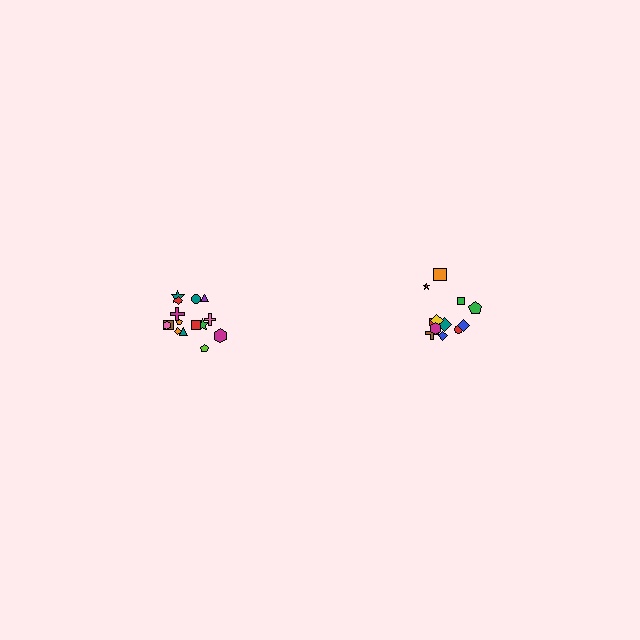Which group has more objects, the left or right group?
The left group.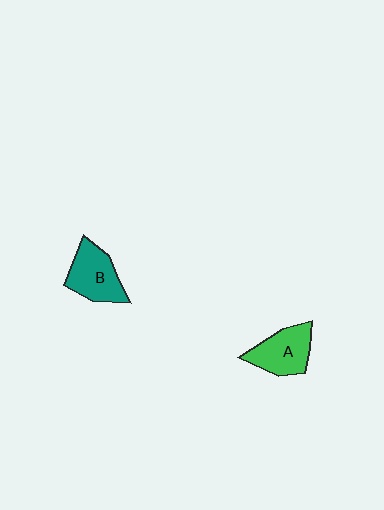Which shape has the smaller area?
Shape A (green).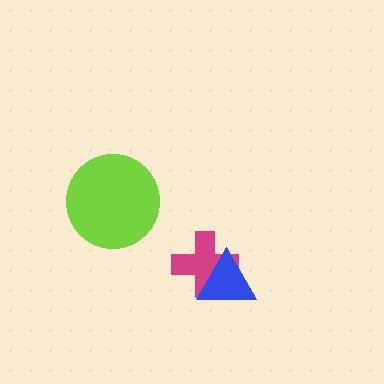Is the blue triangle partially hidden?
No, no other shape covers it.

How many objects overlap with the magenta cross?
1 object overlaps with the magenta cross.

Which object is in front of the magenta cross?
The blue triangle is in front of the magenta cross.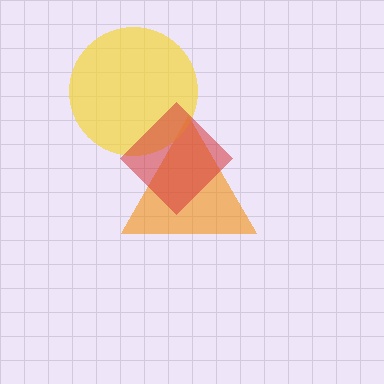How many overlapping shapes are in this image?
There are 3 overlapping shapes in the image.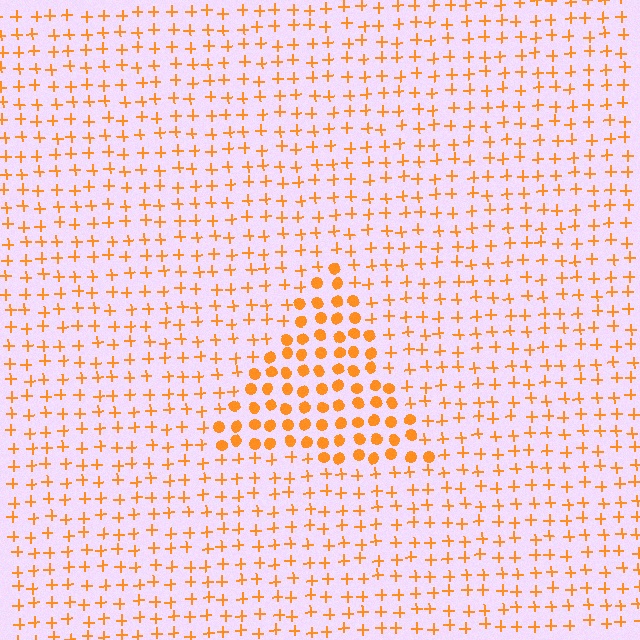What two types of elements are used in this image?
The image uses circles inside the triangle region and plus signs outside it.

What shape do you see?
I see a triangle.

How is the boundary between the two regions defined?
The boundary is defined by a change in element shape: circles inside vs. plus signs outside. All elements share the same color and spacing.